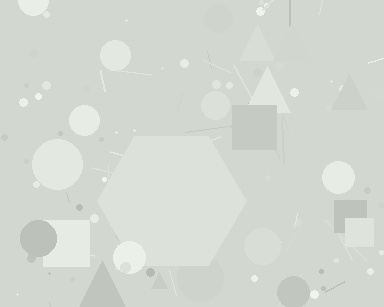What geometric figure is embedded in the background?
A hexagon is embedded in the background.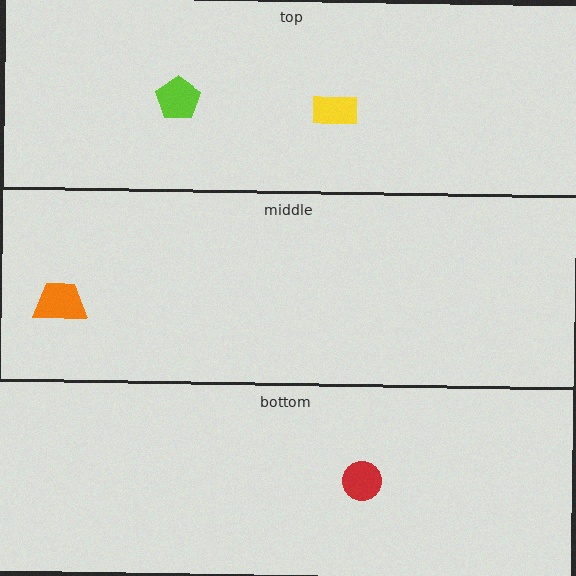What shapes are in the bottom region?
The red circle.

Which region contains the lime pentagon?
The top region.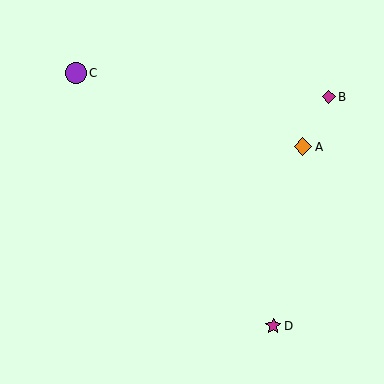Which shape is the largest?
The purple circle (labeled C) is the largest.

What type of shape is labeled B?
Shape B is a magenta diamond.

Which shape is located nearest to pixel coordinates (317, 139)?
The orange diamond (labeled A) at (303, 147) is nearest to that location.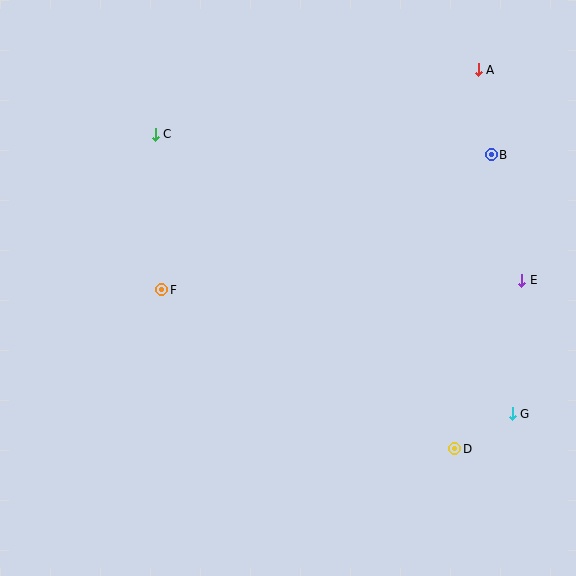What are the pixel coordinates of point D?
Point D is at (455, 449).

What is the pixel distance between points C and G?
The distance between C and G is 454 pixels.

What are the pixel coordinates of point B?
Point B is at (491, 155).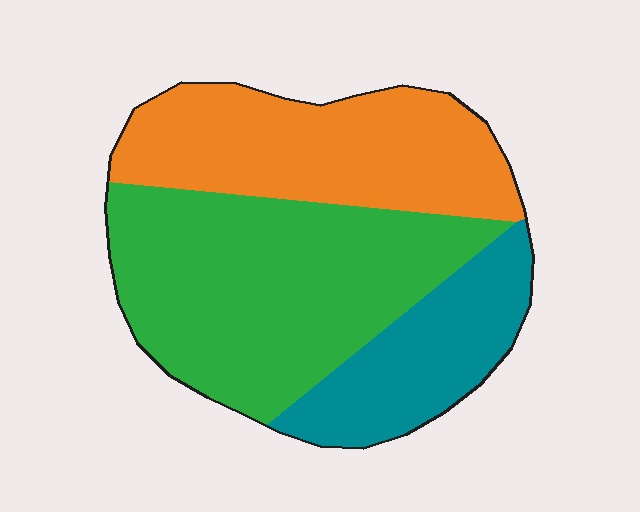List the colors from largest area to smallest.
From largest to smallest: green, orange, teal.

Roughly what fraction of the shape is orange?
Orange covers about 35% of the shape.